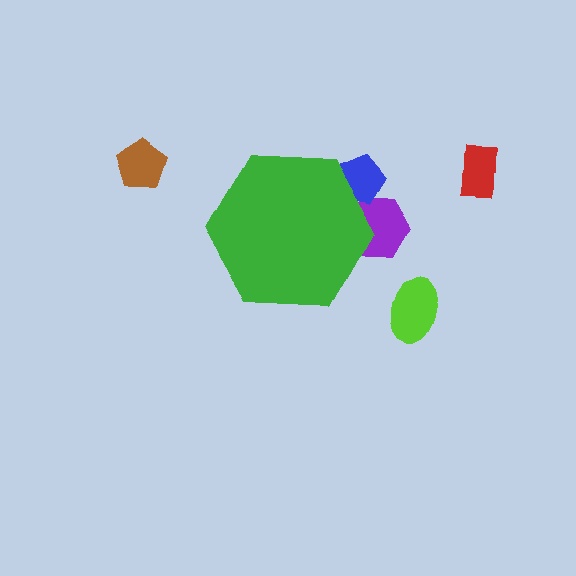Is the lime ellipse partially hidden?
No, the lime ellipse is fully visible.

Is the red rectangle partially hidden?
No, the red rectangle is fully visible.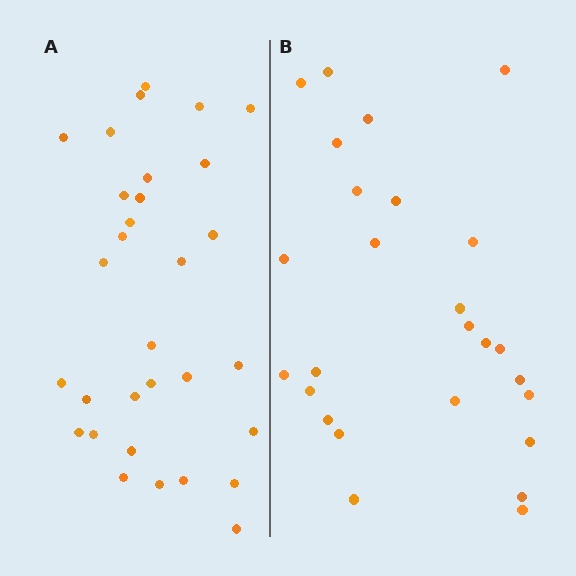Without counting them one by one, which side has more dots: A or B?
Region A (the left region) has more dots.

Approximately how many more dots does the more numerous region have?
Region A has about 5 more dots than region B.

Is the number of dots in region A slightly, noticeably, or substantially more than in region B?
Region A has only slightly more — the two regions are fairly close. The ratio is roughly 1.2 to 1.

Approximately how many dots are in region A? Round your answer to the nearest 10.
About 30 dots. (The exact count is 31, which rounds to 30.)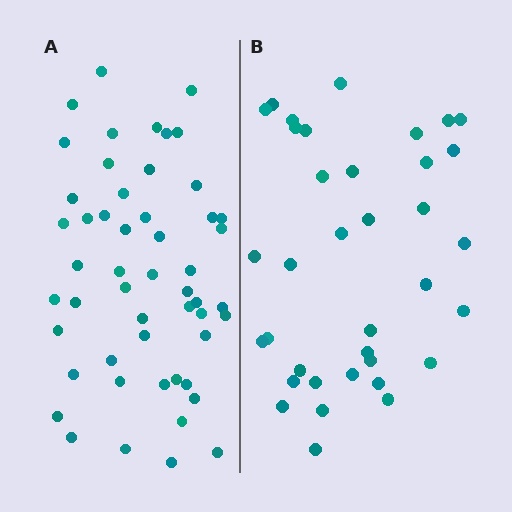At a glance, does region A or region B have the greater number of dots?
Region A (the left region) has more dots.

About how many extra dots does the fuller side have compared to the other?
Region A has approximately 15 more dots than region B.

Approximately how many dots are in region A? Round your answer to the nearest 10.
About 50 dots. (The exact count is 52, which rounds to 50.)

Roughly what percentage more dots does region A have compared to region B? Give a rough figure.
About 45% more.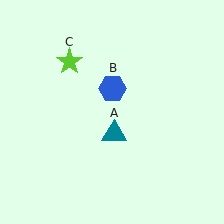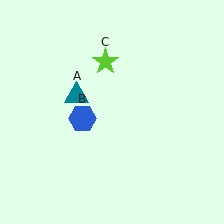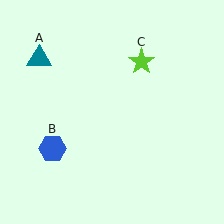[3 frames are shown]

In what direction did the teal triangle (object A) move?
The teal triangle (object A) moved up and to the left.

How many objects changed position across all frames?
3 objects changed position: teal triangle (object A), blue hexagon (object B), lime star (object C).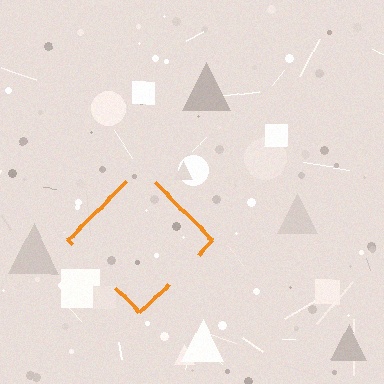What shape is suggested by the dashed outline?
The dashed outline suggests a diamond.